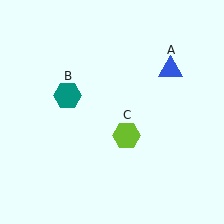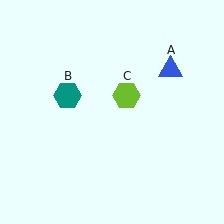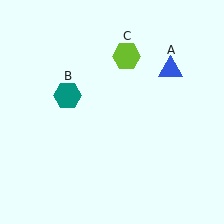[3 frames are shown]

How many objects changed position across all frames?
1 object changed position: lime hexagon (object C).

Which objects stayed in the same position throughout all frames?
Blue triangle (object A) and teal hexagon (object B) remained stationary.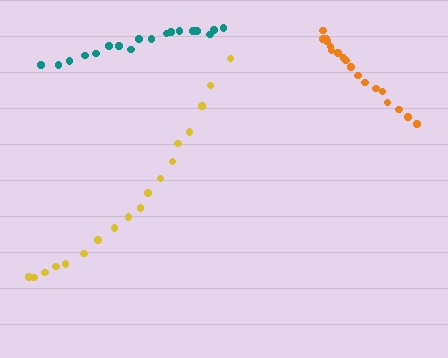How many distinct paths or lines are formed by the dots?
There are 3 distinct paths.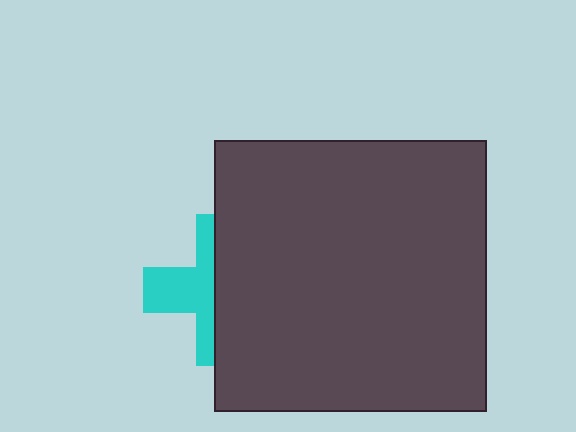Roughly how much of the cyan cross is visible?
A small part of it is visible (roughly 43%).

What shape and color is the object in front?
The object in front is a dark gray rectangle.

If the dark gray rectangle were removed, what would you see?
You would see the complete cyan cross.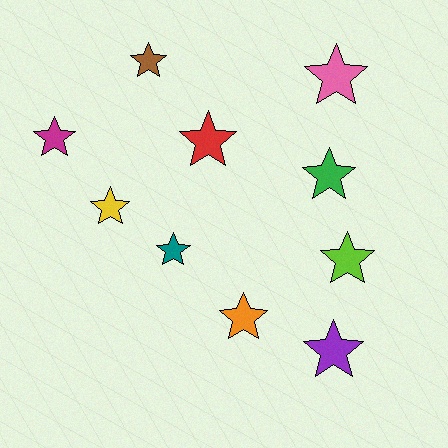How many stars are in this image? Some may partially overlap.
There are 10 stars.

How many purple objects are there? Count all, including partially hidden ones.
There is 1 purple object.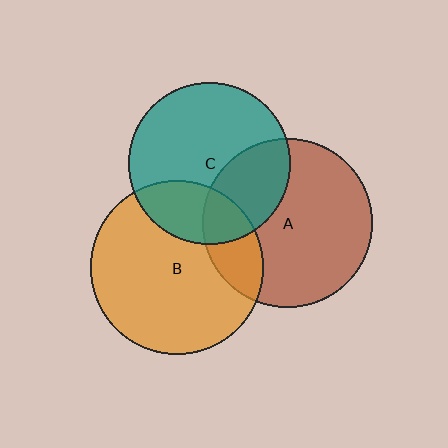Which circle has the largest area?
Circle B (orange).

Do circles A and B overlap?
Yes.